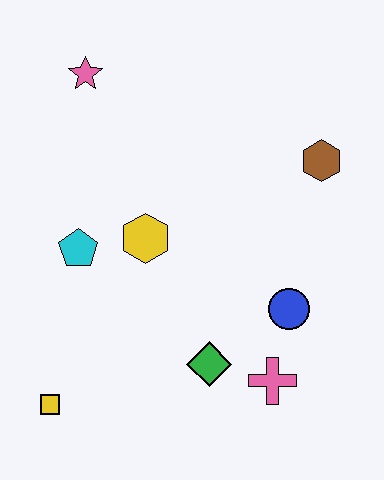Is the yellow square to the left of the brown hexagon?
Yes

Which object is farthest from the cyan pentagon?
The brown hexagon is farthest from the cyan pentagon.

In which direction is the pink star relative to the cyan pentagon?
The pink star is above the cyan pentagon.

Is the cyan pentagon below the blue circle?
No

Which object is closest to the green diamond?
The pink cross is closest to the green diamond.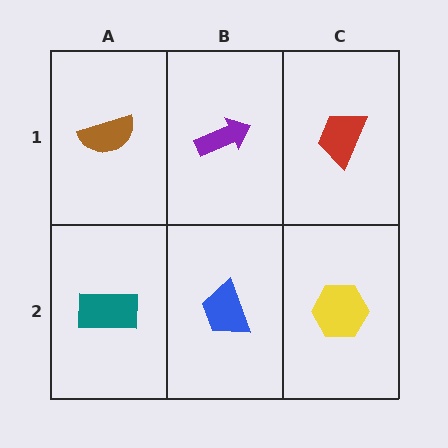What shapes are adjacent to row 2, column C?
A red trapezoid (row 1, column C), a blue trapezoid (row 2, column B).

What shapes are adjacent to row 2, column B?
A purple arrow (row 1, column B), a teal rectangle (row 2, column A), a yellow hexagon (row 2, column C).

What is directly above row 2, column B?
A purple arrow.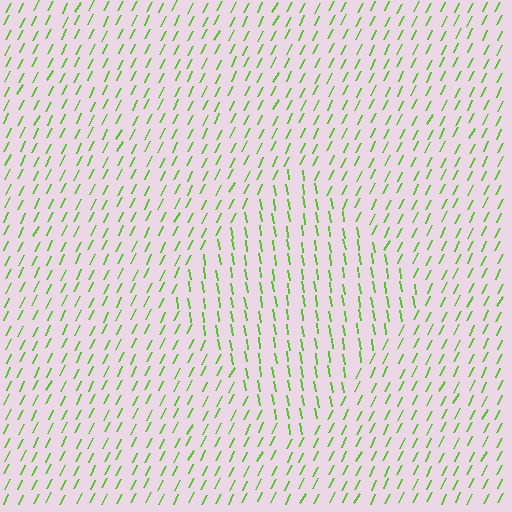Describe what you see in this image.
The image is filled with small lime line segments. A diamond region in the image has lines oriented differently from the surrounding lines, creating a visible texture boundary.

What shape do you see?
I see a diamond.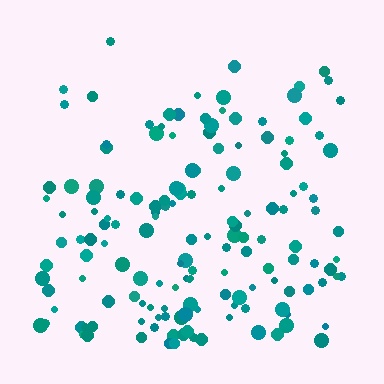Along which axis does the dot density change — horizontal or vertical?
Vertical.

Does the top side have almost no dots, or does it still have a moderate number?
Still a moderate number, just noticeably fewer than the bottom.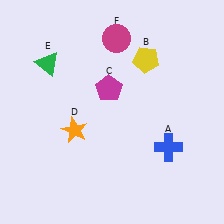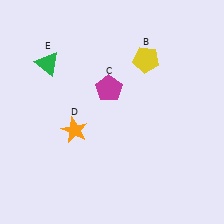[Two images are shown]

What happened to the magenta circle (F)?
The magenta circle (F) was removed in Image 2. It was in the top-right area of Image 1.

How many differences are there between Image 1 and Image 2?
There are 2 differences between the two images.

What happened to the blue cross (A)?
The blue cross (A) was removed in Image 2. It was in the bottom-right area of Image 1.